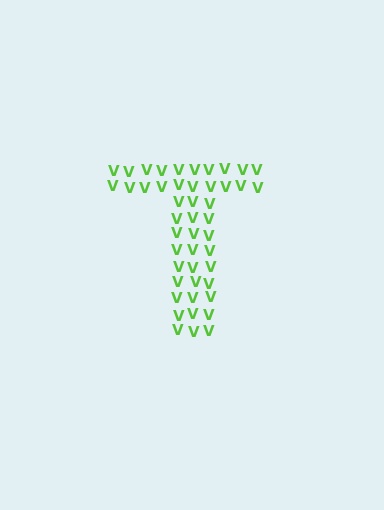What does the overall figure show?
The overall figure shows the letter T.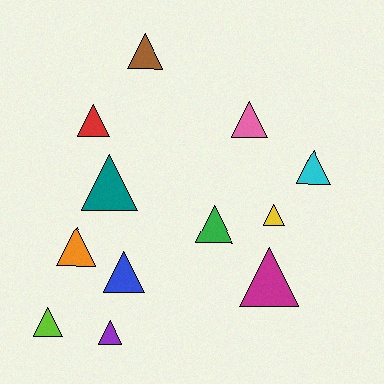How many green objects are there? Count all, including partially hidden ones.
There is 1 green object.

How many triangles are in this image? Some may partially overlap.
There are 12 triangles.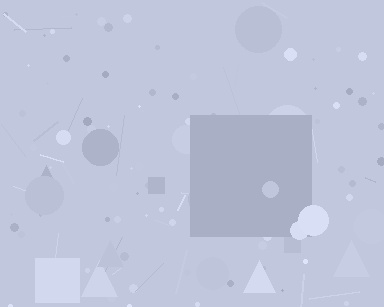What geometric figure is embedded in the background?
A square is embedded in the background.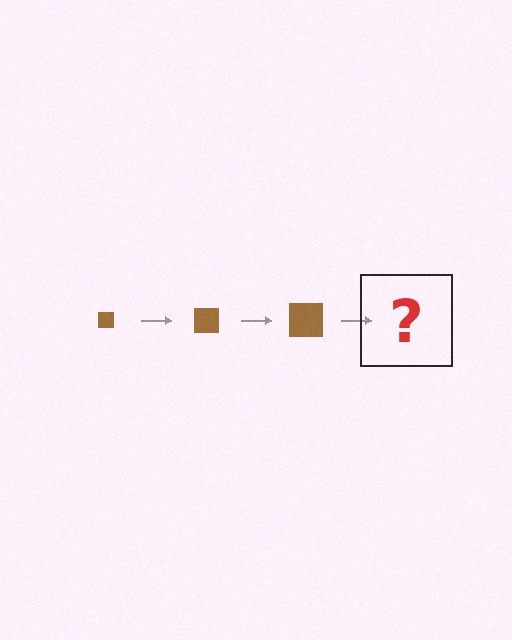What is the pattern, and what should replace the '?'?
The pattern is that the square gets progressively larger each step. The '?' should be a brown square, larger than the previous one.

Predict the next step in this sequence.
The next step is a brown square, larger than the previous one.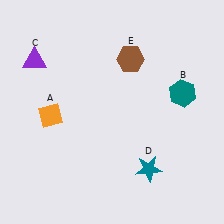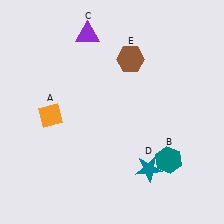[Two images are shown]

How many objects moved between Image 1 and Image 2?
2 objects moved between the two images.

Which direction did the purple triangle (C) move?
The purple triangle (C) moved right.